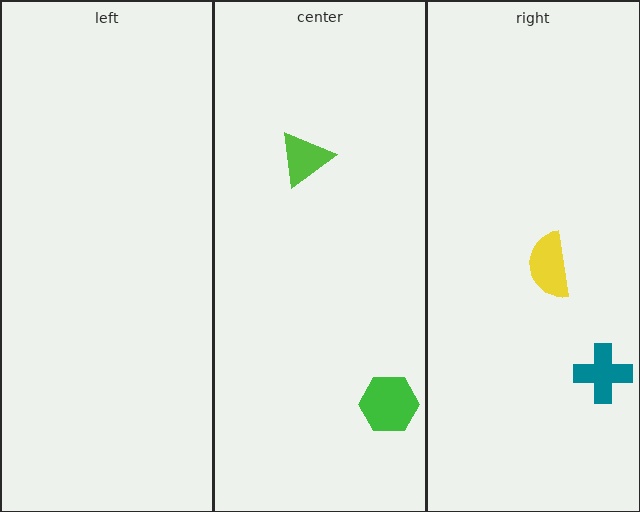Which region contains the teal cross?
The right region.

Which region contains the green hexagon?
The center region.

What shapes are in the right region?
The teal cross, the yellow semicircle.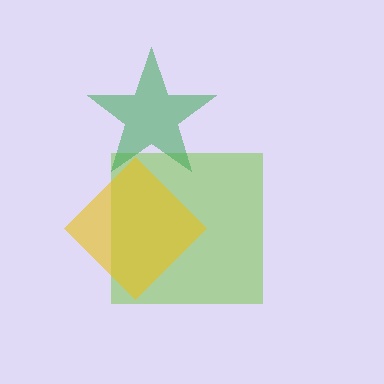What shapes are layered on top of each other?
The layered shapes are: a lime square, a green star, a yellow diamond.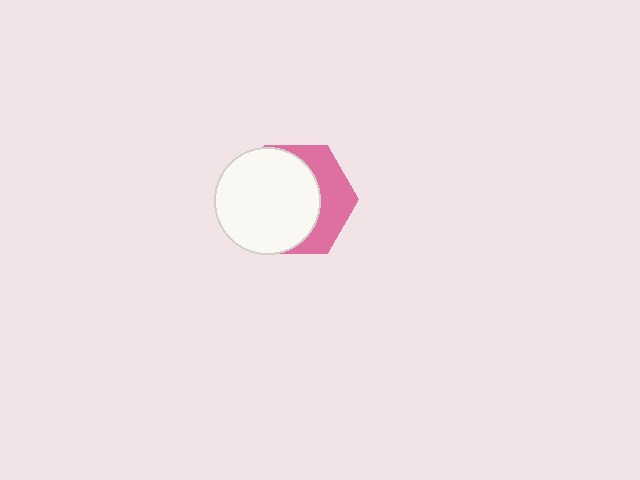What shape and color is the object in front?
The object in front is a white circle.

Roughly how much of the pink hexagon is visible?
A small part of it is visible (roughly 36%).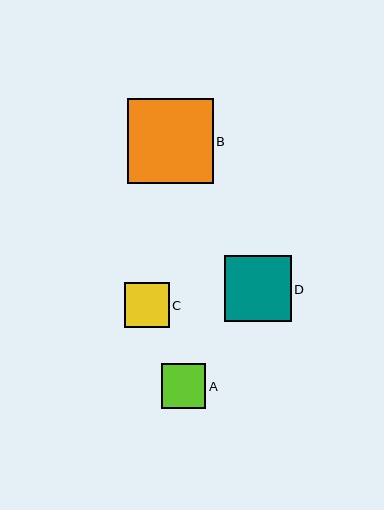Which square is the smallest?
Square C is the smallest with a size of approximately 45 pixels.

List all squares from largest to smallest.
From largest to smallest: B, D, A, C.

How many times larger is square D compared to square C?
Square D is approximately 1.5 times the size of square C.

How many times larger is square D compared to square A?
Square D is approximately 1.5 times the size of square A.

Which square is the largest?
Square B is the largest with a size of approximately 86 pixels.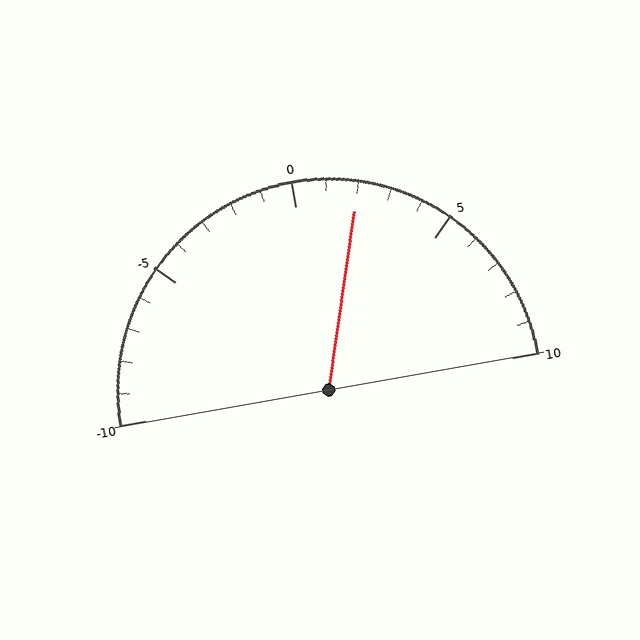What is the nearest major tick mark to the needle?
The nearest major tick mark is 0.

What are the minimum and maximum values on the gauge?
The gauge ranges from -10 to 10.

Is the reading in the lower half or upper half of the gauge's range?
The reading is in the upper half of the range (-10 to 10).